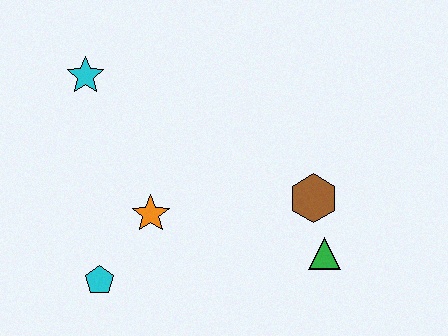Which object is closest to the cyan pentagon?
The orange star is closest to the cyan pentagon.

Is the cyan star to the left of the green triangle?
Yes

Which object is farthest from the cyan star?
The green triangle is farthest from the cyan star.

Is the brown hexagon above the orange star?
Yes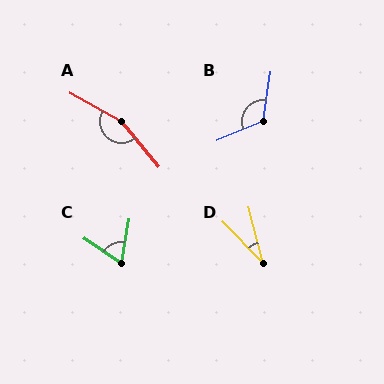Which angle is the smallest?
D, at approximately 30 degrees.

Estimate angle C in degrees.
Approximately 66 degrees.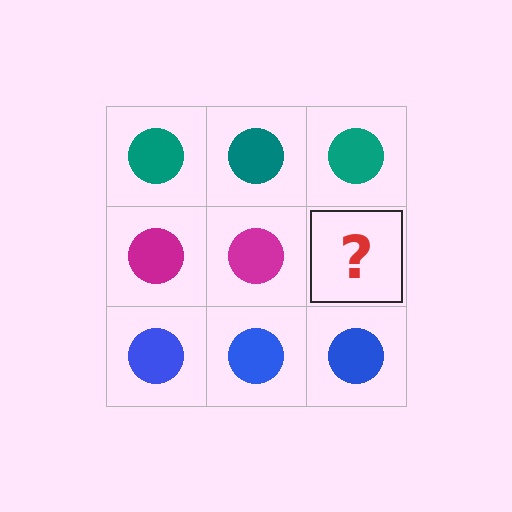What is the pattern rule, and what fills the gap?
The rule is that each row has a consistent color. The gap should be filled with a magenta circle.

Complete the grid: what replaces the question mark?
The question mark should be replaced with a magenta circle.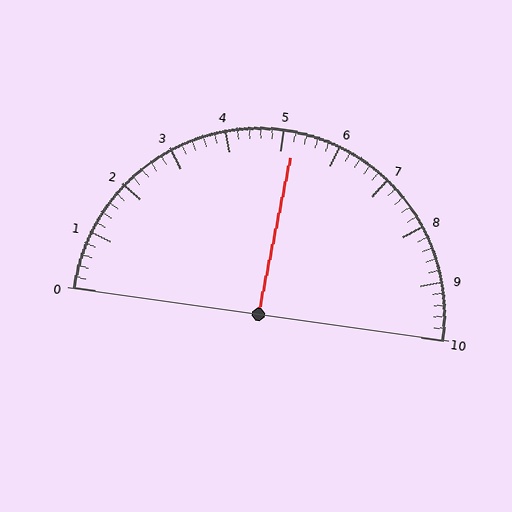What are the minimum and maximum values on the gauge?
The gauge ranges from 0 to 10.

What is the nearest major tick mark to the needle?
The nearest major tick mark is 5.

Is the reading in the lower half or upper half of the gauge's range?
The reading is in the upper half of the range (0 to 10).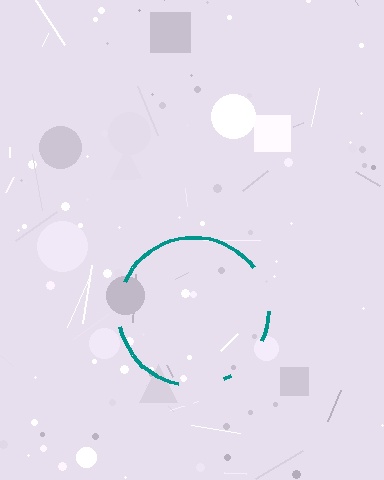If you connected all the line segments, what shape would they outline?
They would outline a circle.